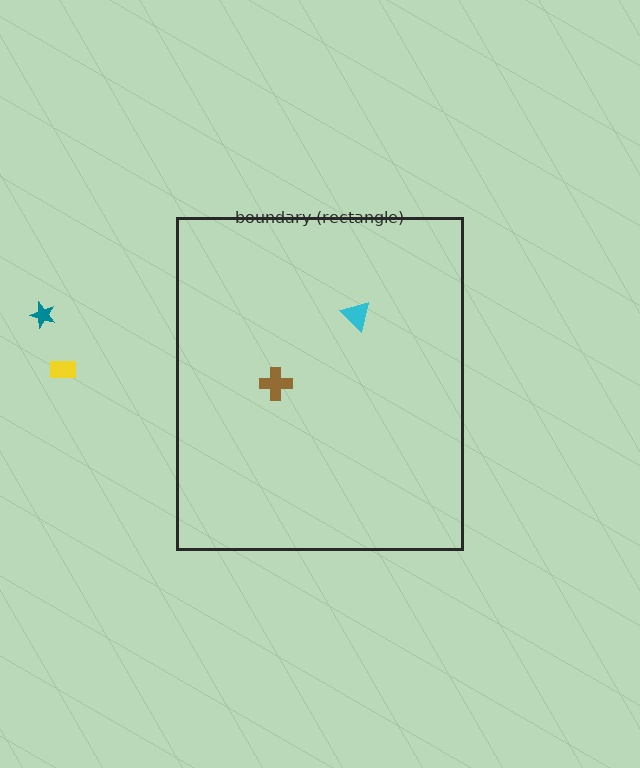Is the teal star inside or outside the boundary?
Outside.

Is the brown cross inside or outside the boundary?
Inside.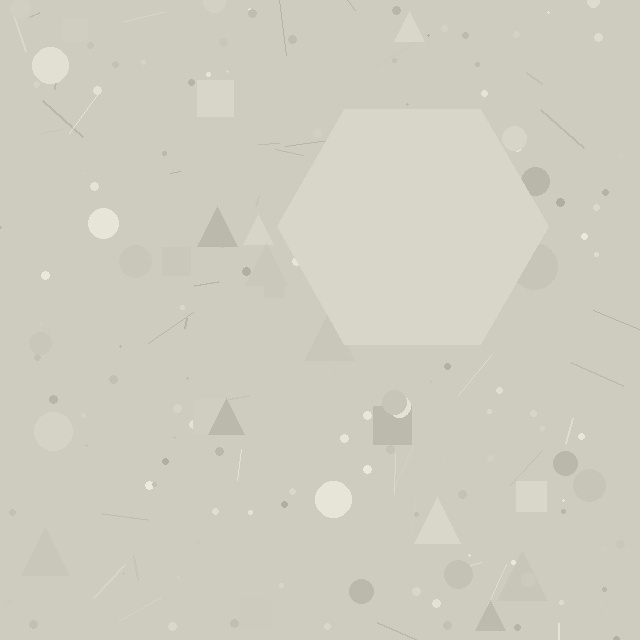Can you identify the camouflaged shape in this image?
The camouflaged shape is a hexagon.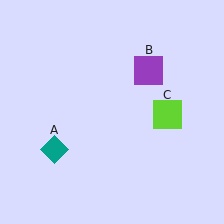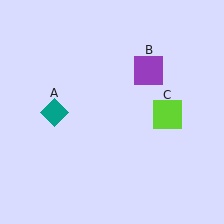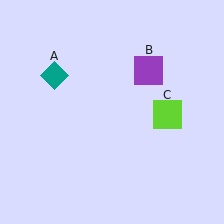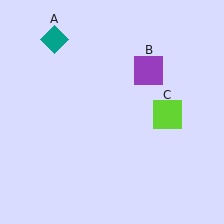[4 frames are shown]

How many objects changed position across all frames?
1 object changed position: teal diamond (object A).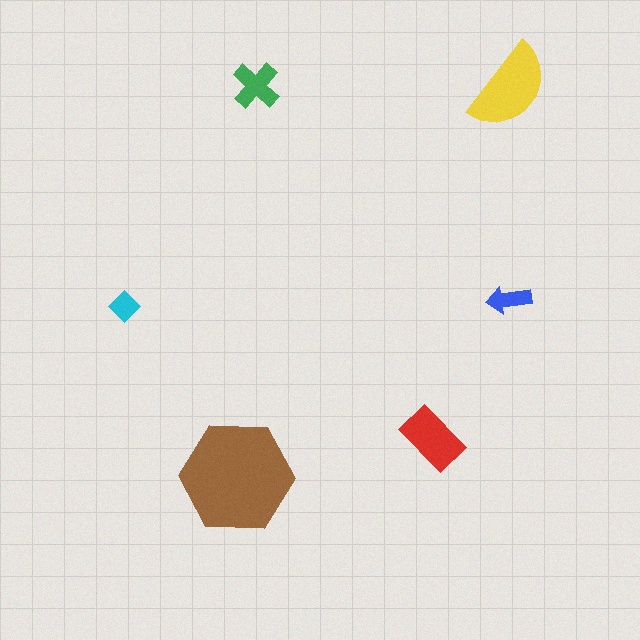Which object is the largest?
The brown hexagon.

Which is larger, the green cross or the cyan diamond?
The green cross.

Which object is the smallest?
The cyan diamond.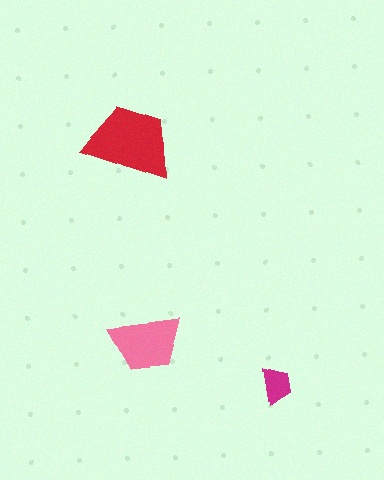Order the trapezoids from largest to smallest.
the red one, the pink one, the magenta one.